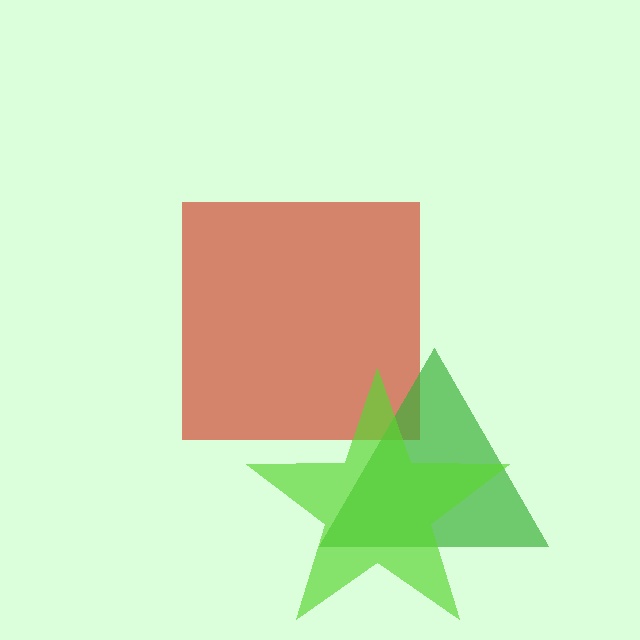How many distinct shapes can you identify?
There are 3 distinct shapes: a red square, a green triangle, a lime star.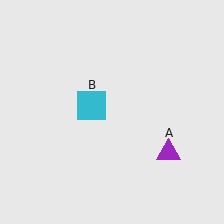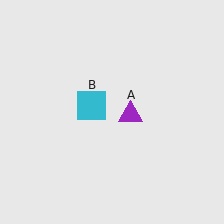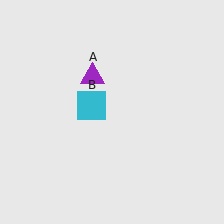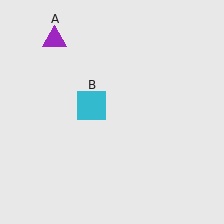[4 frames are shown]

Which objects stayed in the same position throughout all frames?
Cyan square (object B) remained stationary.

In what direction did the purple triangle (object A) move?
The purple triangle (object A) moved up and to the left.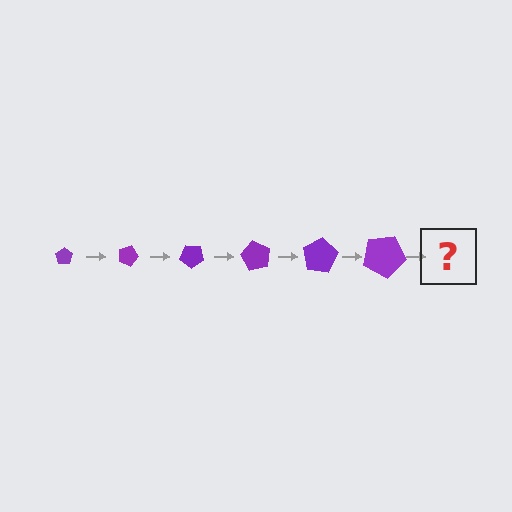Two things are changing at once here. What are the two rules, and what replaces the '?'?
The two rules are that the pentagon grows larger each step and it rotates 20 degrees each step. The '?' should be a pentagon, larger than the previous one and rotated 120 degrees from the start.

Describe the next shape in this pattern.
It should be a pentagon, larger than the previous one and rotated 120 degrees from the start.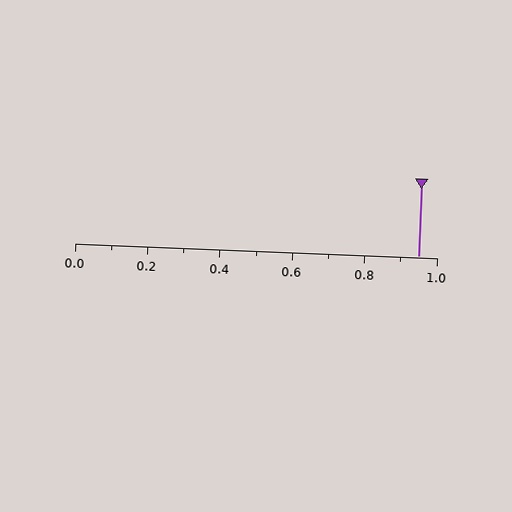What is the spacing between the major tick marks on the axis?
The major ticks are spaced 0.2 apart.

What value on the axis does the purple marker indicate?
The marker indicates approximately 0.95.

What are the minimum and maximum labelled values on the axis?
The axis runs from 0.0 to 1.0.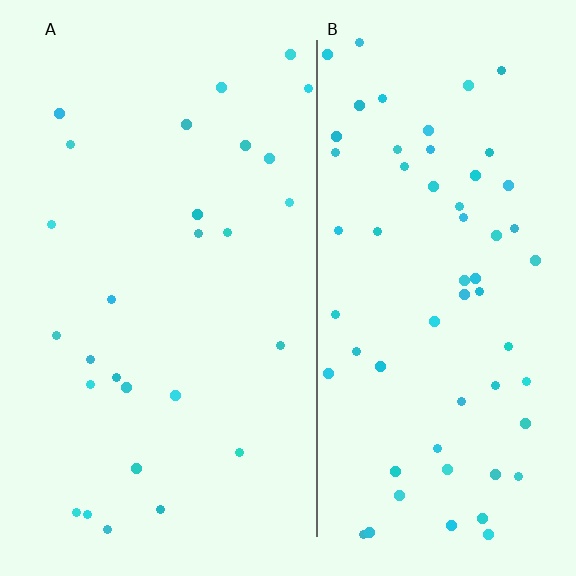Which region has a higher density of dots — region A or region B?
B (the right).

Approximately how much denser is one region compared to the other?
Approximately 2.3× — region B over region A.